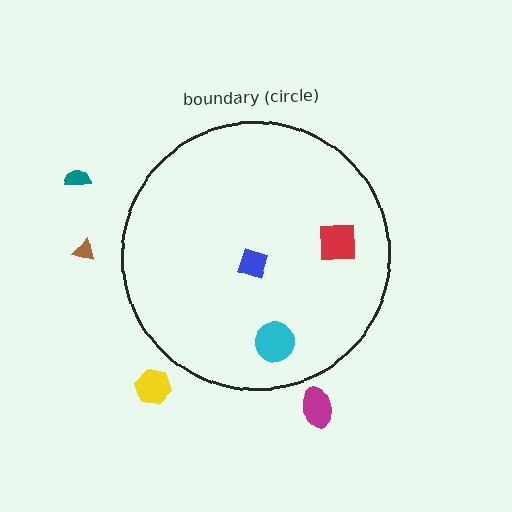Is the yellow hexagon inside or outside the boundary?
Outside.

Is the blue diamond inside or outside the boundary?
Inside.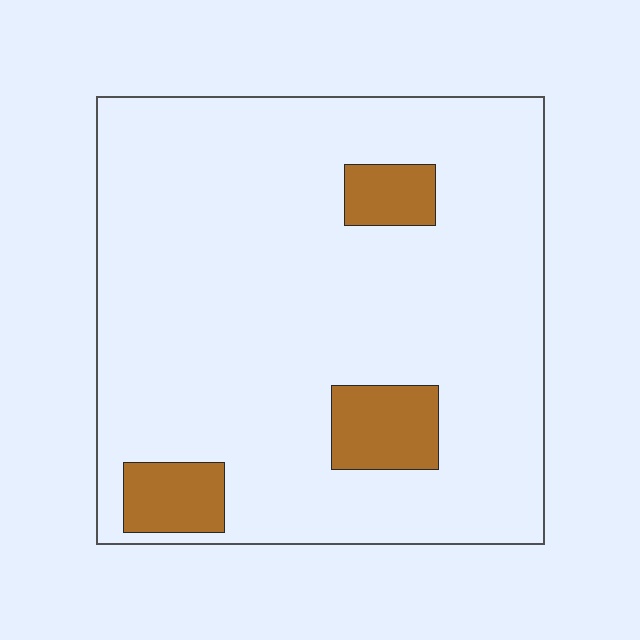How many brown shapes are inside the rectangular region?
3.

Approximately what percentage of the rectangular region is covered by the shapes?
Approximately 10%.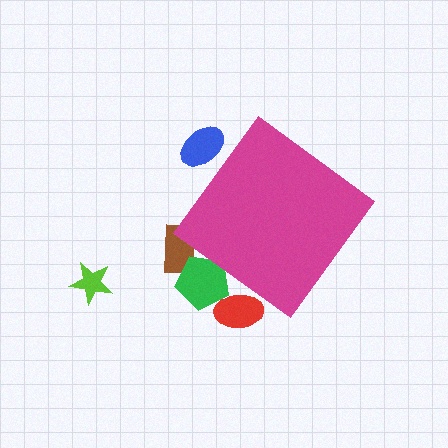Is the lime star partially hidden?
No, the lime star is fully visible.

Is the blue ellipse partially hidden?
Yes, the blue ellipse is partially hidden behind the magenta diamond.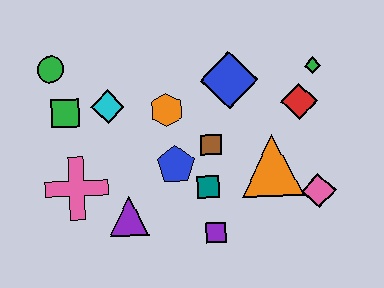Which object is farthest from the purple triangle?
The green diamond is farthest from the purple triangle.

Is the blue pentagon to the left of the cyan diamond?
No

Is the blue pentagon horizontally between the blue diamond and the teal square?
No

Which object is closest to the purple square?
The teal square is closest to the purple square.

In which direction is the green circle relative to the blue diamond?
The green circle is to the left of the blue diamond.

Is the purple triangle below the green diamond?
Yes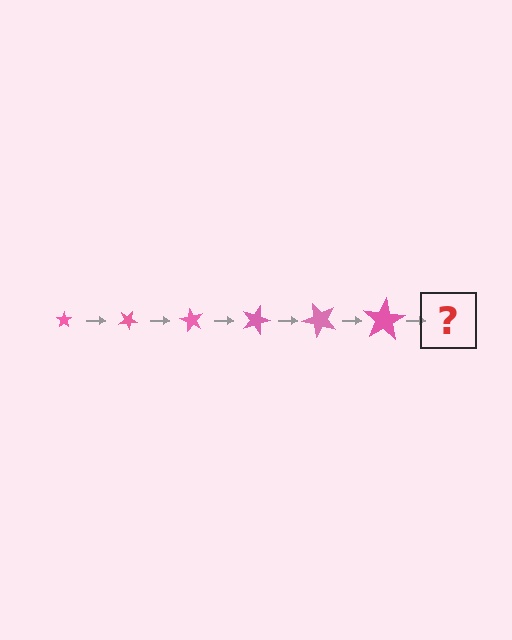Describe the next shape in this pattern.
It should be a star, larger than the previous one and rotated 180 degrees from the start.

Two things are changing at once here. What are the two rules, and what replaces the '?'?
The two rules are that the star grows larger each step and it rotates 30 degrees each step. The '?' should be a star, larger than the previous one and rotated 180 degrees from the start.